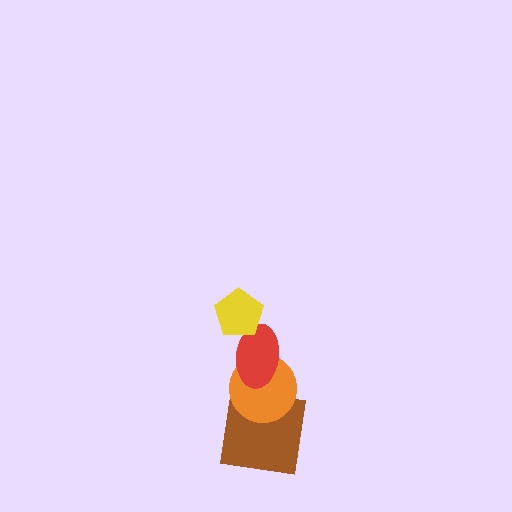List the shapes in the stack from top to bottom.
From top to bottom: the yellow pentagon, the red ellipse, the orange circle, the brown square.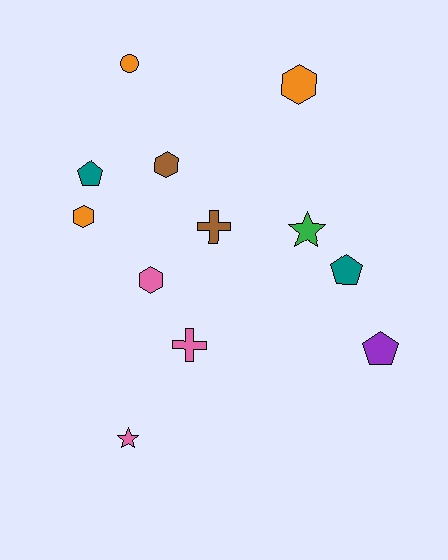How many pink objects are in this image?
There are 3 pink objects.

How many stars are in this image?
There are 2 stars.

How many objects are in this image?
There are 12 objects.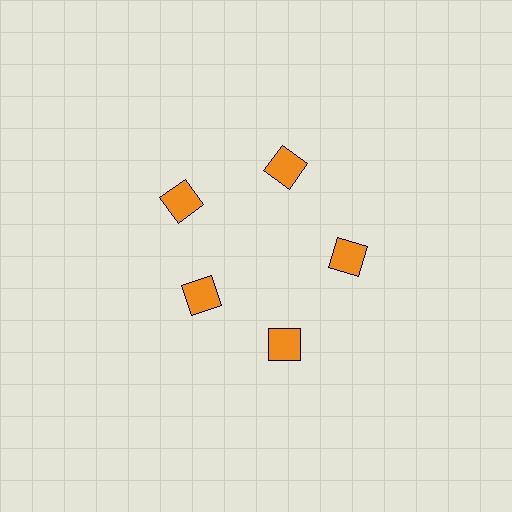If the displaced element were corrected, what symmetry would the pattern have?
It would have 5-fold rotational symmetry — the pattern would map onto itself every 72 degrees.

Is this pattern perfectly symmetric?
No. The 5 orange squares are arranged in a ring, but one element near the 8 o'clock position is pulled inward toward the center, breaking the 5-fold rotational symmetry.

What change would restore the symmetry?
The symmetry would be restored by moving it outward, back onto the ring so that all 5 squares sit at equal angles and equal distance from the center.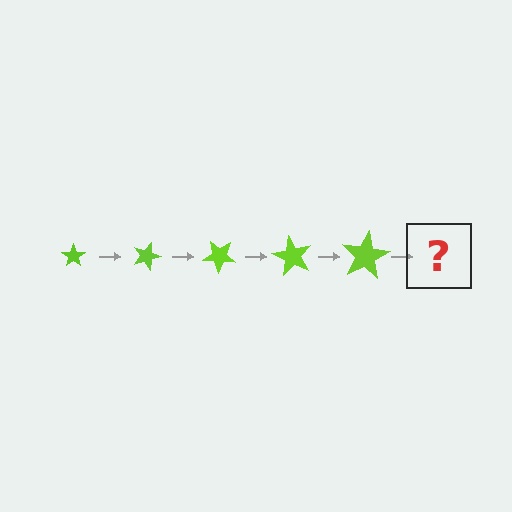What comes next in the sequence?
The next element should be a star, larger than the previous one and rotated 100 degrees from the start.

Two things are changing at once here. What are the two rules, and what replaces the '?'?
The two rules are that the star grows larger each step and it rotates 20 degrees each step. The '?' should be a star, larger than the previous one and rotated 100 degrees from the start.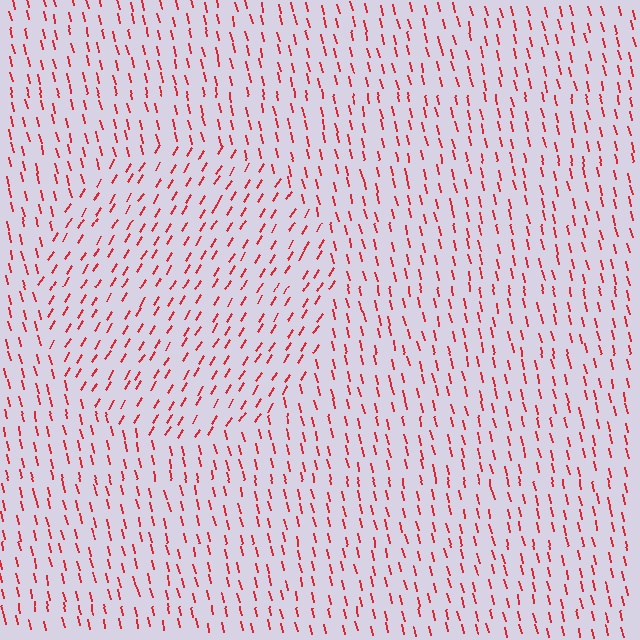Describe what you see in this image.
The image is filled with small red line segments. A circle region in the image has lines oriented differently from the surrounding lines, creating a visible texture boundary.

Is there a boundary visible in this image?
Yes, there is a texture boundary formed by a change in line orientation.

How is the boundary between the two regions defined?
The boundary is defined purely by a change in line orientation (approximately 45 degrees difference). All lines are the same color and thickness.